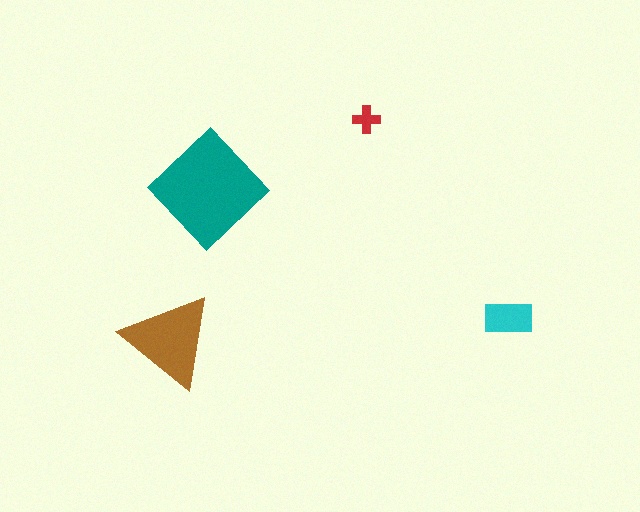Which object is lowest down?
The brown triangle is bottommost.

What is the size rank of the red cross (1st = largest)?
4th.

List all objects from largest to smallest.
The teal diamond, the brown triangle, the cyan rectangle, the red cross.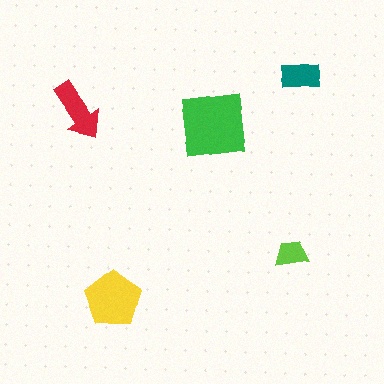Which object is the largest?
The green square.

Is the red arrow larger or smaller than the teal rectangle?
Larger.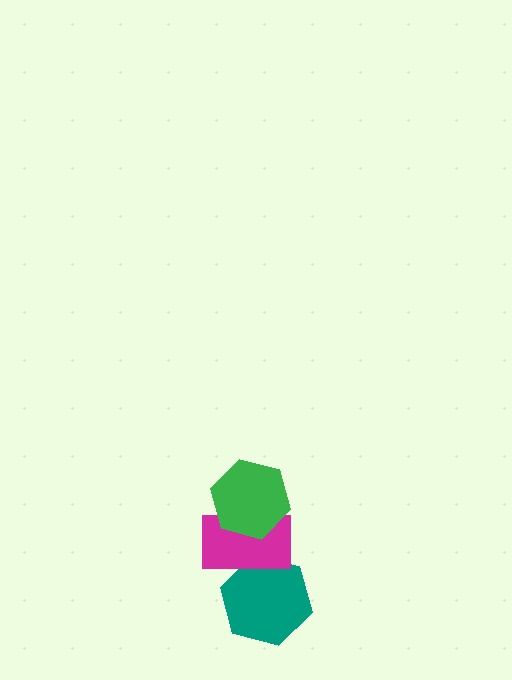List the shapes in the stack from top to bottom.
From top to bottom: the green hexagon, the magenta rectangle, the teal hexagon.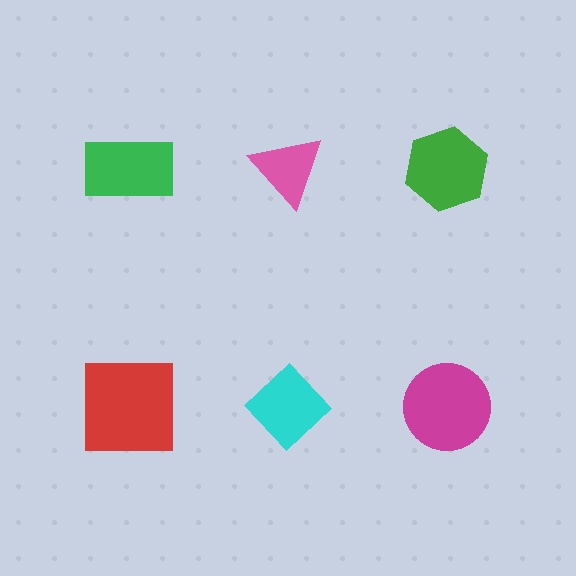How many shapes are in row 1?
3 shapes.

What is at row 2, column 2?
A cyan diamond.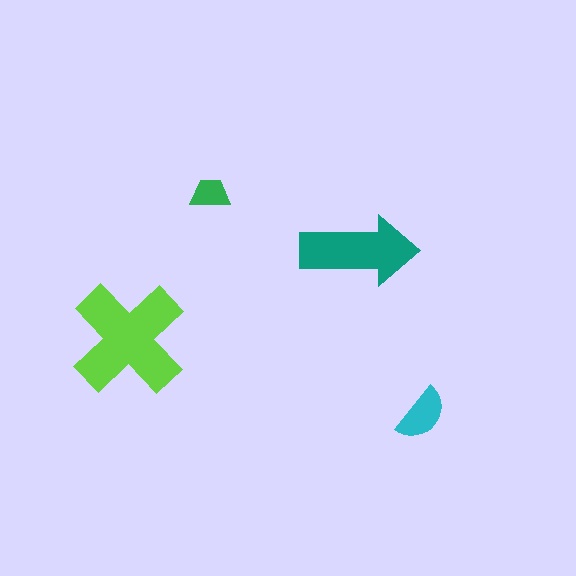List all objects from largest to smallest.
The lime cross, the teal arrow, the cyan semicircle, the green trapezoid.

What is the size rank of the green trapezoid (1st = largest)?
4th.